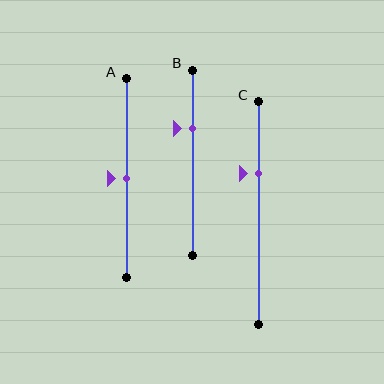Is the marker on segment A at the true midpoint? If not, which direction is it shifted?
Yes, the marker on segment A is at the true midpoint.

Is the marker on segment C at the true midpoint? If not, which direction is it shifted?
No, the marker on segment C is shifted upward by about 18% of the segment length.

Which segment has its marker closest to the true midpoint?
Segment A has its marker closest to the true midpoint.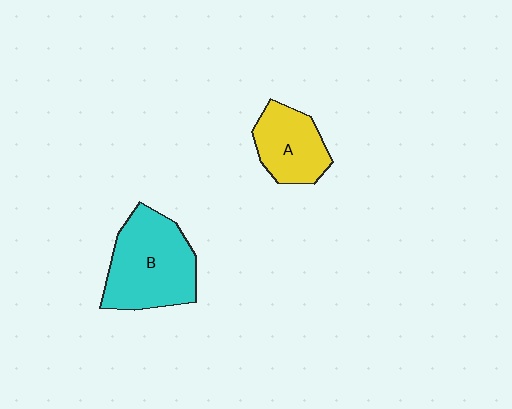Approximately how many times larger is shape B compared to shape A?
Approximately 1.6 times.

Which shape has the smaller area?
Shape A (yellow).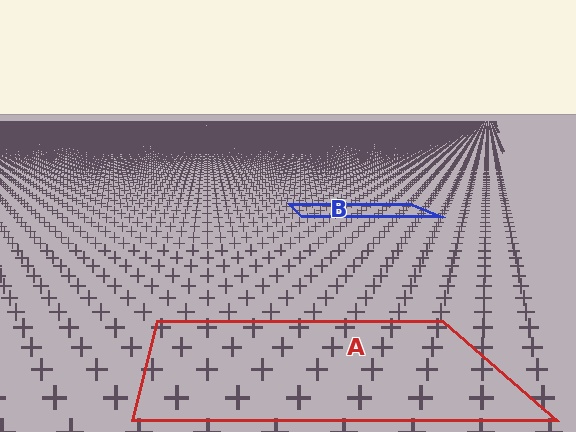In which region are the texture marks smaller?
The texture marks are smaller in region B, because it is farther away.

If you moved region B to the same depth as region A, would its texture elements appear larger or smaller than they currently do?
They would appear larger. At a closer depth, the same texture elements are projected at a bigger on-screen size.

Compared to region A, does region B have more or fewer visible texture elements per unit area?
Region B has more texture elements per unit area — they are packed more densely because it is farther away.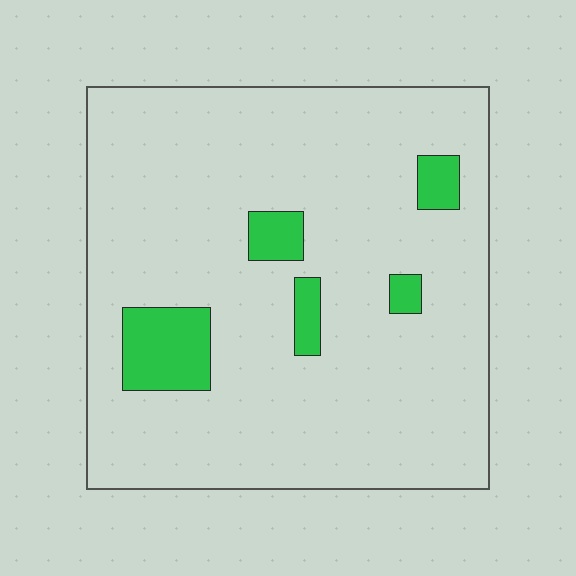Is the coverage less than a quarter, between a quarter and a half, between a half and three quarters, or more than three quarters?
Less than a quarter.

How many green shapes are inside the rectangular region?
5.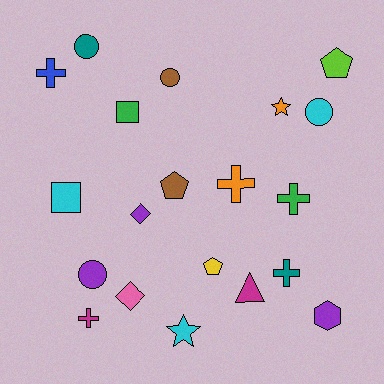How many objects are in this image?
There are 20 objects.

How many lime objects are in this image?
There is 1 lime object.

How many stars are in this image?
There are 2 stars.